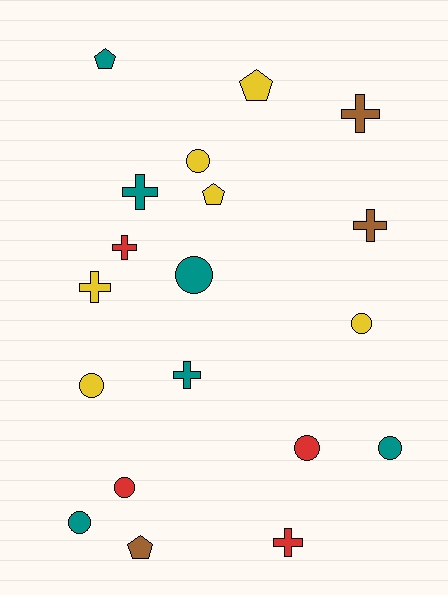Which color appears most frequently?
Yellow, with 6 objects.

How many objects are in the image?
There are 19 objects.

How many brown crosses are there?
There are 2 brown crosses.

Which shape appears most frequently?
Circle, with 8 objects.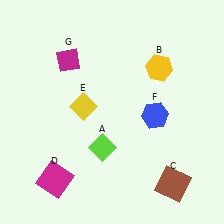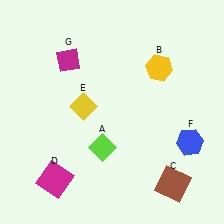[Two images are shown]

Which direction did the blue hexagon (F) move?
The blue hexagon (F) moved right.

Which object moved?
The blue hexagon (F) moved right.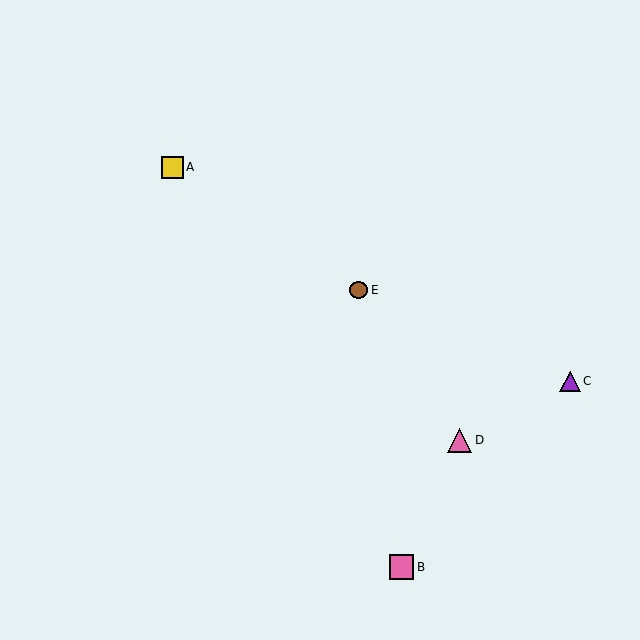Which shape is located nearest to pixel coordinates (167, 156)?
The yellow square (labeled A) at (172, 167) is nearest to that location.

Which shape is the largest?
The pink square (labeled B) is the largest.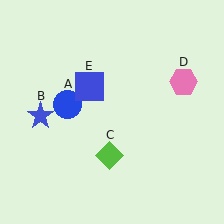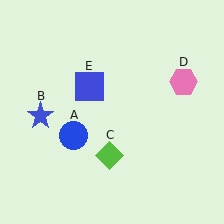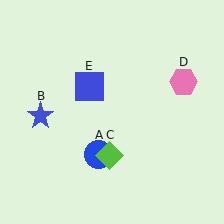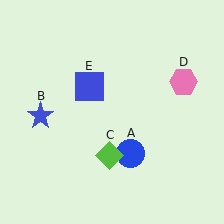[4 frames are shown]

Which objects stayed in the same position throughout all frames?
Blue star (object B) and lime diamond (object C) and pink hexagon (object D) and blue square (object E) remained stationary.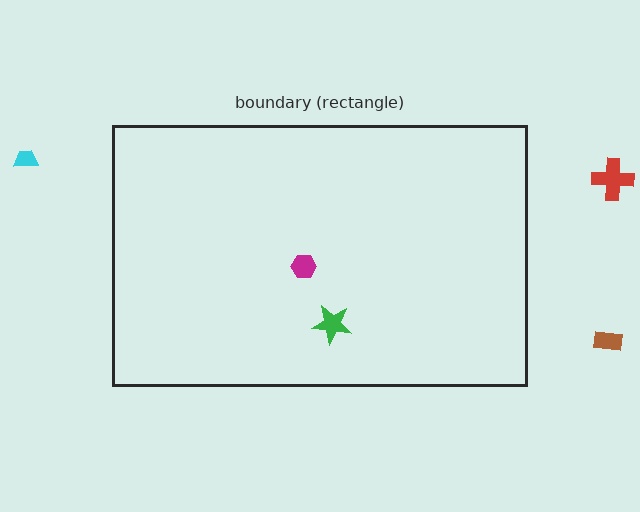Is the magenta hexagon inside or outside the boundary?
Inside.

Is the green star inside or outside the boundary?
Inside.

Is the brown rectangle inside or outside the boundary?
Outside.